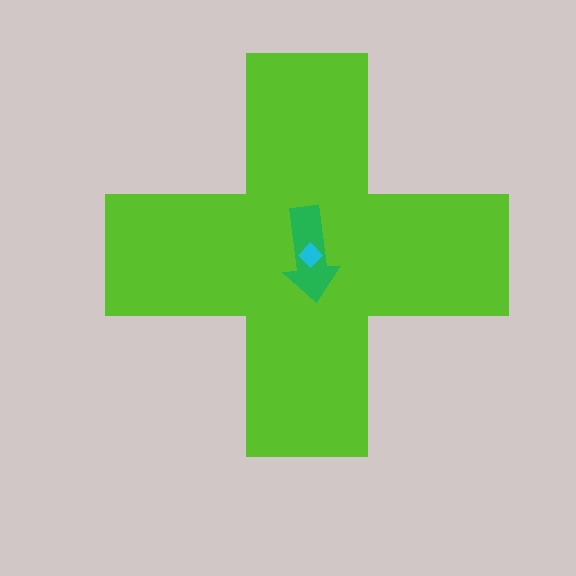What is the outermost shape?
The lime cross.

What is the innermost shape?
The cyan diamond.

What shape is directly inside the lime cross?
The green arrow.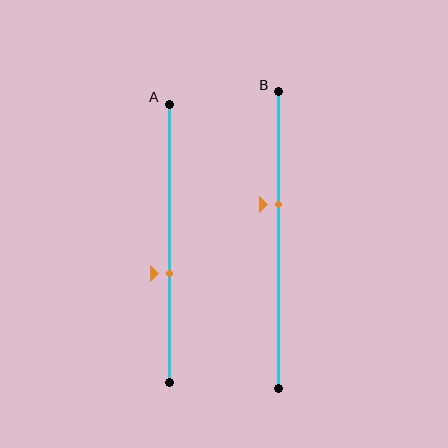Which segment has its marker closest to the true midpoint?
Segment A has its marker closest to the true midpoint.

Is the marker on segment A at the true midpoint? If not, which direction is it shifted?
No, the marker on segment A is shifted downward by about 11% of the segment length.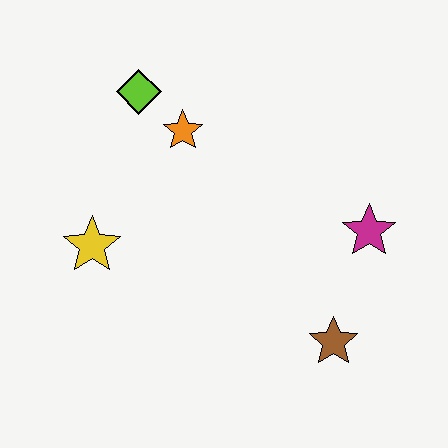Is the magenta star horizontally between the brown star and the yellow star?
No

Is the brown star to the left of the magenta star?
Yes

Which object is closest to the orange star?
The lime diamond is closest to the orange star.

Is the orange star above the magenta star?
Yes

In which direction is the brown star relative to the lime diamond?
The brown star is below the lime diamond.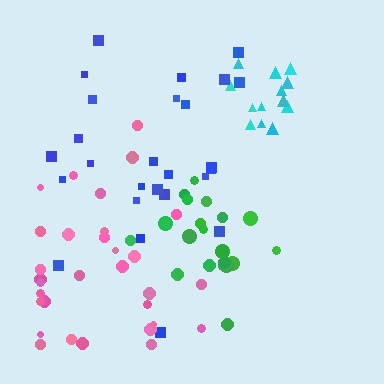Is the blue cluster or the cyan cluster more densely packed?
Cyan.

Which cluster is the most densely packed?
Cyan.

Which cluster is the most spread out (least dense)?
Blue.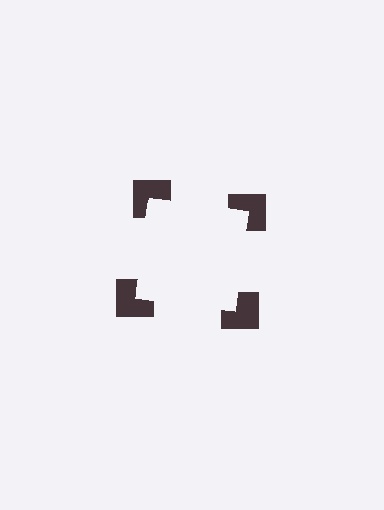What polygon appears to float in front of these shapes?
An illusory square — its edges are inferred from the aligned wedge cuts in the notched squares, not physically drawn.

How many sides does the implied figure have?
4 sides.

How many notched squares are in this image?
There are 4 — one at each vertex of the illusory square.